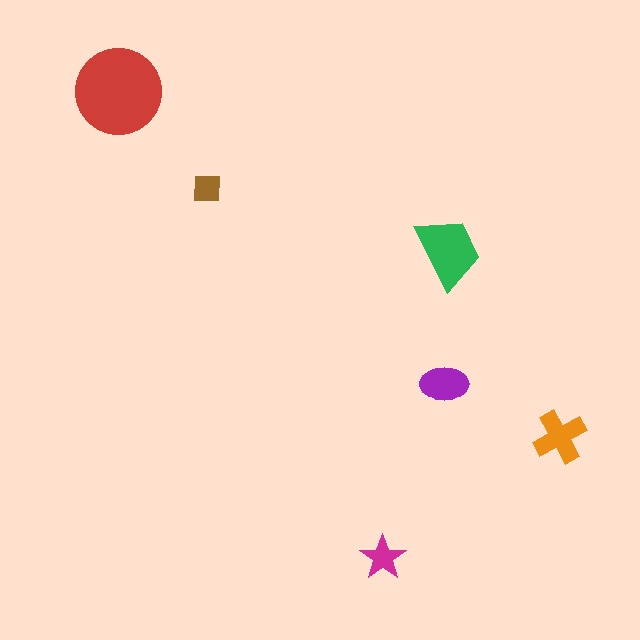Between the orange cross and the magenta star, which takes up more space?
The orange cross.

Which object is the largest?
The red circle.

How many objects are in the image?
There are 6 objects in the image.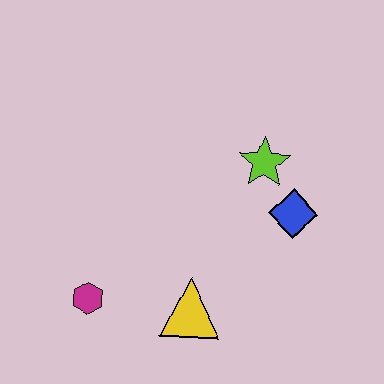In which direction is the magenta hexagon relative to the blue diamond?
The magenta hexagon is to the left of the blue diamond.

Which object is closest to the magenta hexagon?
The yellow triangle is closest to the magenta hexagon.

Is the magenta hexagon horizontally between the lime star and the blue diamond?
No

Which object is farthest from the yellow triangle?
The lime star is farthest from the yellow triangle.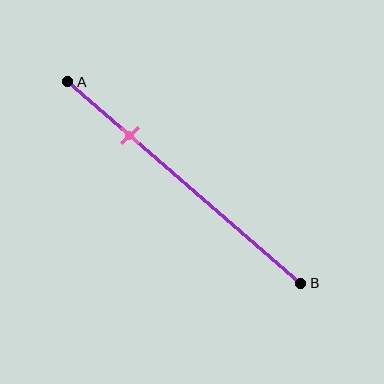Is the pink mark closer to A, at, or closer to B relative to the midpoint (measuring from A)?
The pink mark is closer to point A than the midpoint of segment AB.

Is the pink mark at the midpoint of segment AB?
No, the mark is at about 25% from A, not at the 50% midpoint.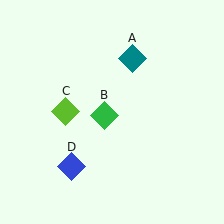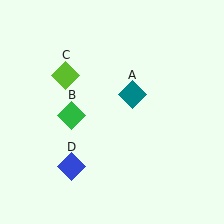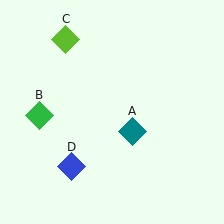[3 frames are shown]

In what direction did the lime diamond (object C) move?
The lime diamond (object C) moved up.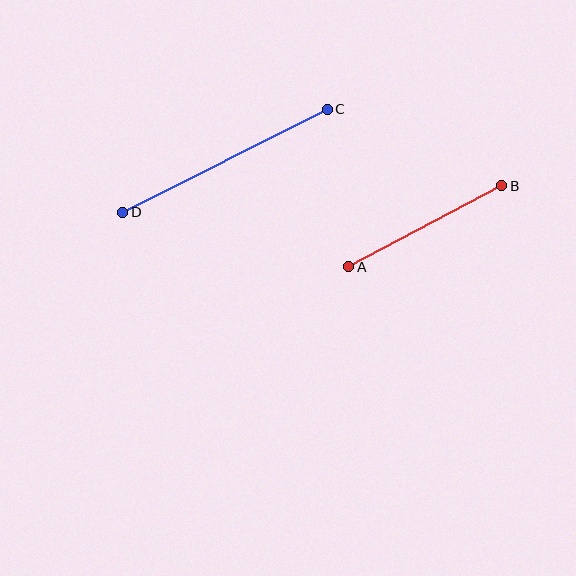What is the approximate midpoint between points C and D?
The midpoint is at approximately (225, 161) pixels.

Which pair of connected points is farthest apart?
Points C and D are farthest apart.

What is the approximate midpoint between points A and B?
The midpoint is at approximately (425, 226) pixels.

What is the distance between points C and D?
The distance is approximately 229 pixels.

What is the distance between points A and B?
The distance is approximately 173 pixels.